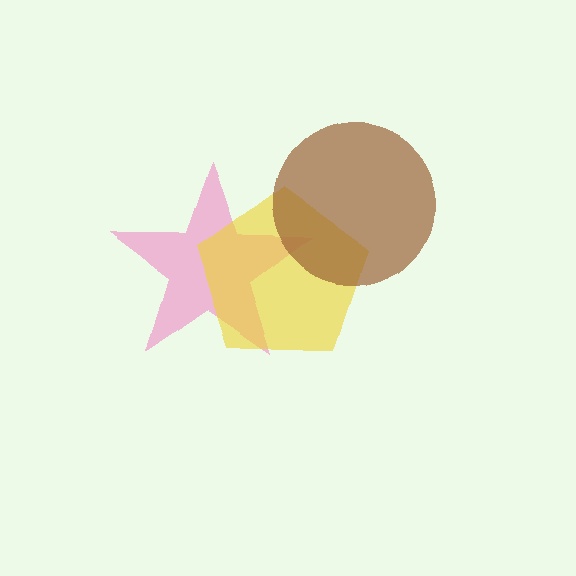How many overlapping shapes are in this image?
There are 3 overlapping shapes in the image.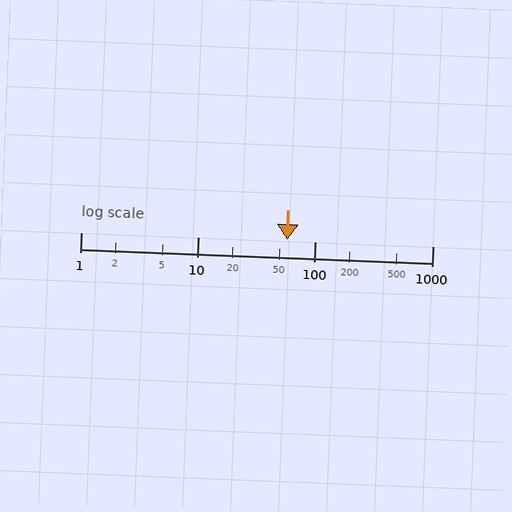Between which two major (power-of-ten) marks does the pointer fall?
The pointer is between 10 and 100.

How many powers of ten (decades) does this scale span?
The scale spans 3 decades, from 1 to 1000.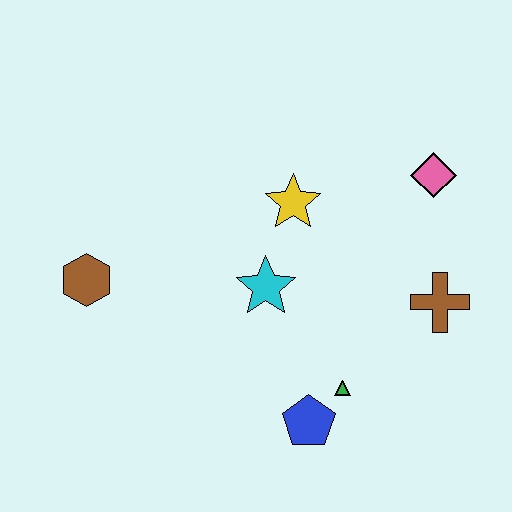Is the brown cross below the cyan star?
Yes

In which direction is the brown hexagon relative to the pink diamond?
The brown hexagon is to the left of the pink diamond.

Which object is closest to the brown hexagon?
The cyan star is closest to the brown hexagon.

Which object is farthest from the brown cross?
The brown hexagon is farthest from the brown cross.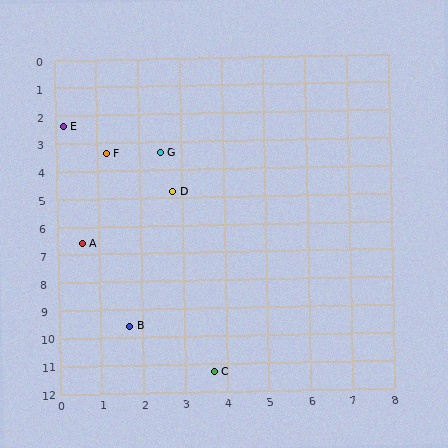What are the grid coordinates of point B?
Point B is at approximately (1.7, 9.6).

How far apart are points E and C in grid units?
Points E and C are about 9.6 grid units apart.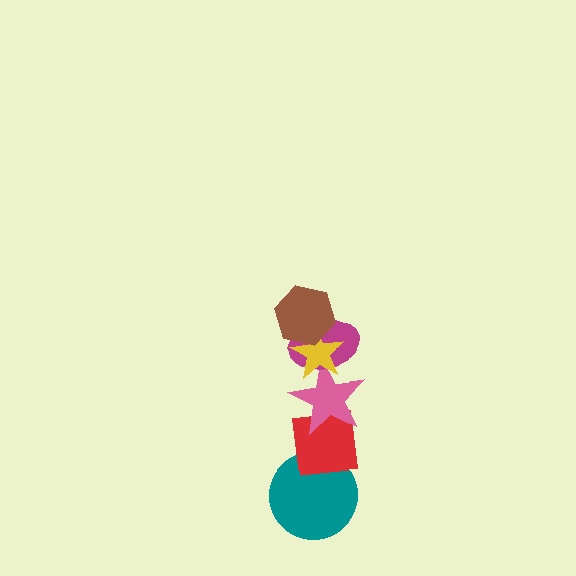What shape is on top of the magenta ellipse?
The yellow star is on top of the magenta ellipse.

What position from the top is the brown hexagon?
The brown hexagon is 1st from the top.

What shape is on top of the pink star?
The magenta ellipse is on top of the pink star.